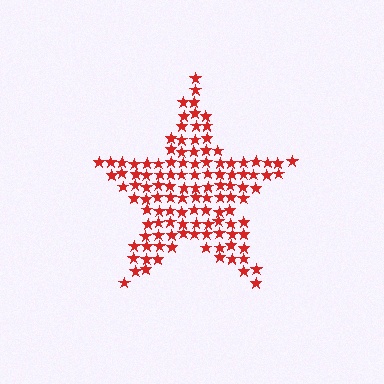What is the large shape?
The large shape is a star.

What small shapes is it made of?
It is made of small stars.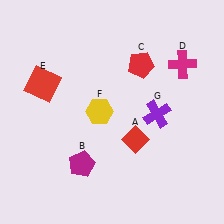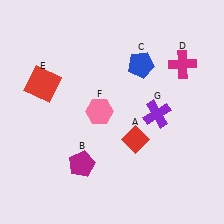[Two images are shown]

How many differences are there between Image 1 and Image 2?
There are 2 differences between the two images.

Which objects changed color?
C changed from red to blue. F changed from yellow to pink.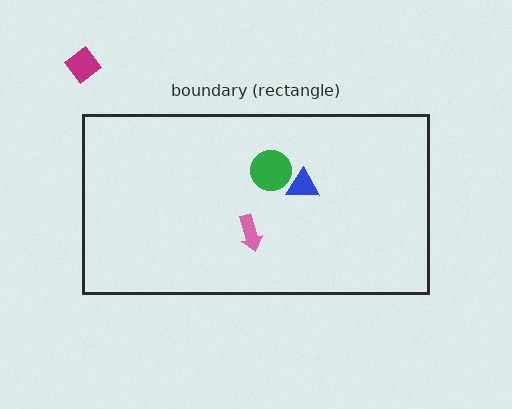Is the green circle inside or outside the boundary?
Inside.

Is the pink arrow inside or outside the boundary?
Inside.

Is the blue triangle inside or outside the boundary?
Inside.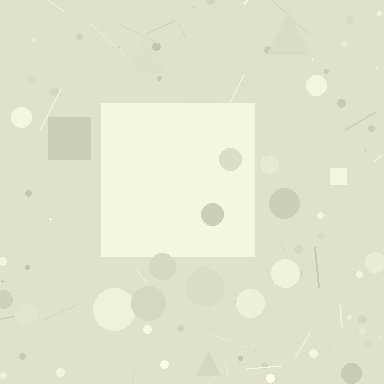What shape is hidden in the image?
A square is hidden in the image.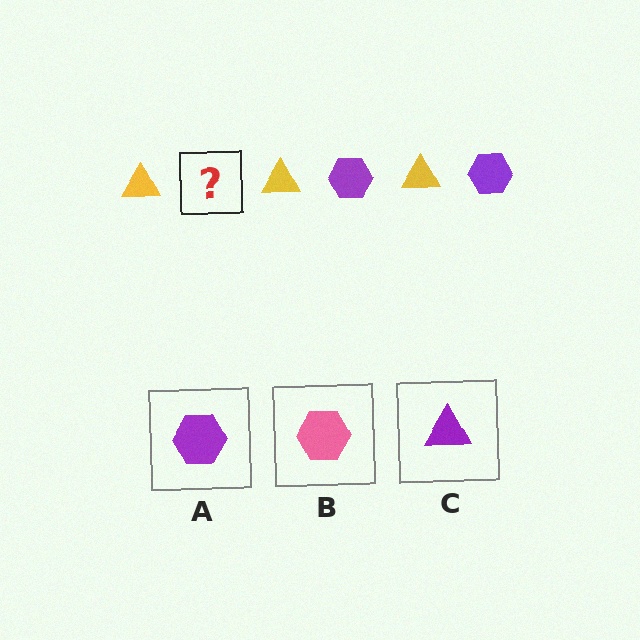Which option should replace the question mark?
Option A.